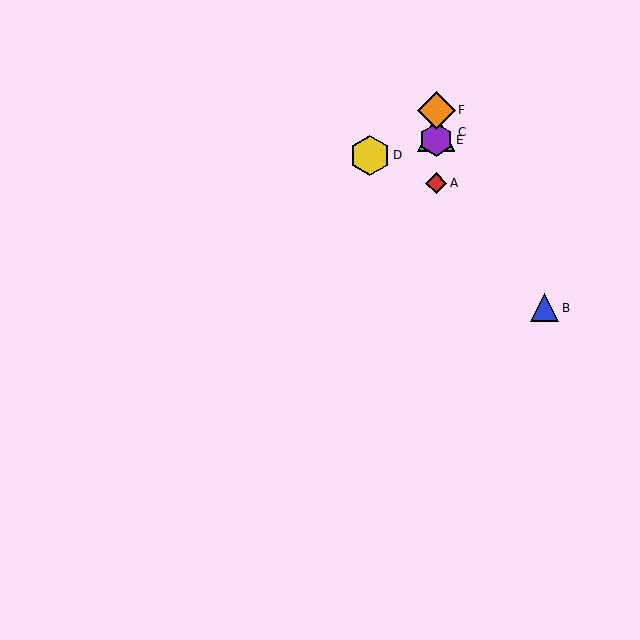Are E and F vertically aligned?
Yes, both are at x≈436.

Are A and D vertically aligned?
No, A is at x≈436 and D is at x≈370.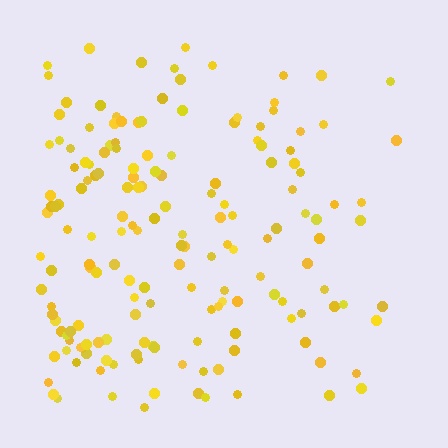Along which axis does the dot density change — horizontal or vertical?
Horizontal.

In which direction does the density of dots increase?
From right to left, with the left side densest.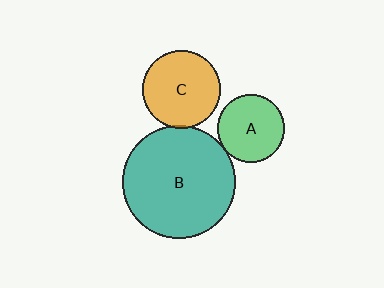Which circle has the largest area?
Circle B (teal).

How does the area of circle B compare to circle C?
Approximately 2.1 times.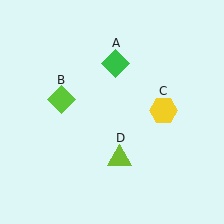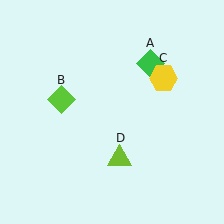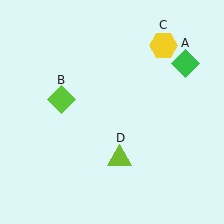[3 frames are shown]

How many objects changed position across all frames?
2 objects changed position: green diamond (object A), yellow hexagon (object C).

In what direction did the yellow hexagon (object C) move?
The yellow hexagon (object C) moved up.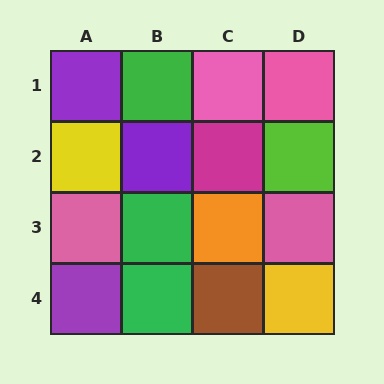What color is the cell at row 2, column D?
Lime.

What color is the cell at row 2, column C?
Magenta.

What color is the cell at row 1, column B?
Green.